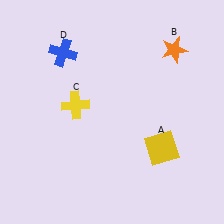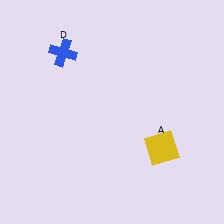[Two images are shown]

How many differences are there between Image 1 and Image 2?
There are 2 differences between the two images.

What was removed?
The yellow cross (C), the orange star (B) were removed in Image 2.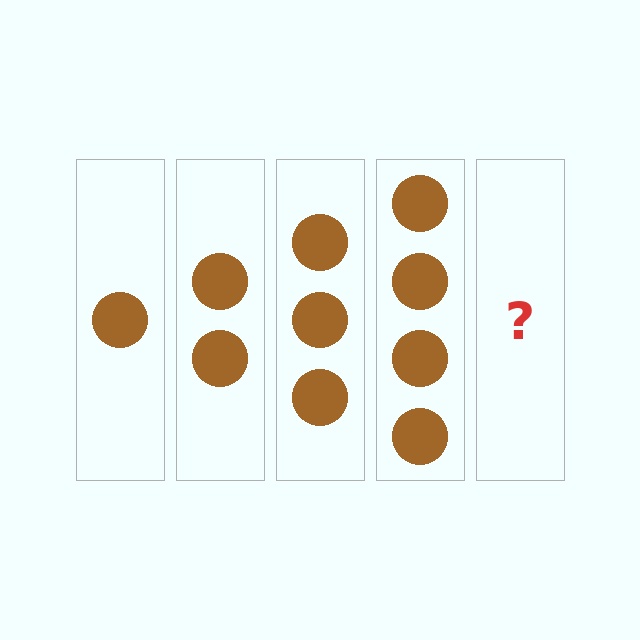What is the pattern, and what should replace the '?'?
The pattern is that each step adds one more circle. The '?' should be 5 circles.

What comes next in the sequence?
The next element should be 5 circles.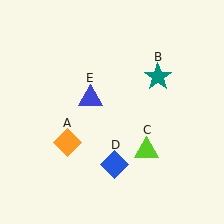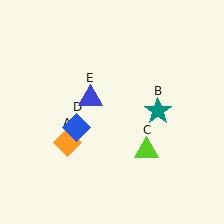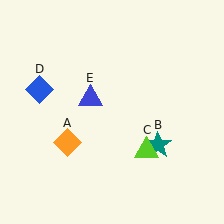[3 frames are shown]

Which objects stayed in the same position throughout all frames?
Orange diamond (object A) and lime triangle (object C) and blue triangle (object E) remained stationary.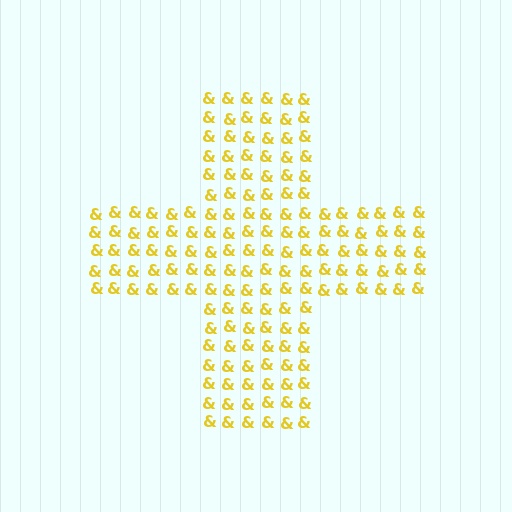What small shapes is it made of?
It is made of small ampersands.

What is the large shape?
The large shape is a cross.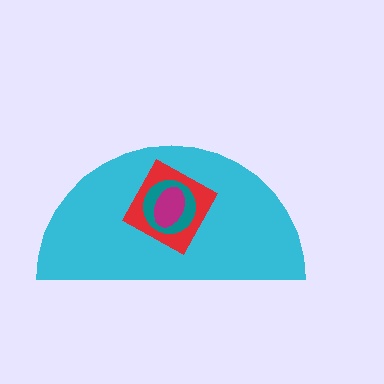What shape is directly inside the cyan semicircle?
The red diamond.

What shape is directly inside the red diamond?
The teal circle.